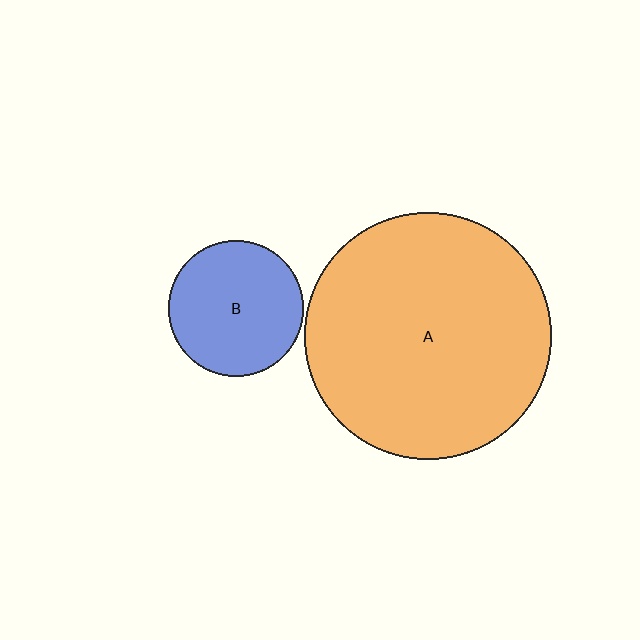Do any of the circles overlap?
No, none of the circles overlap.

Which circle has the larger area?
Circle A (orange).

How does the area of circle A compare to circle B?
Approximately 3.3 times.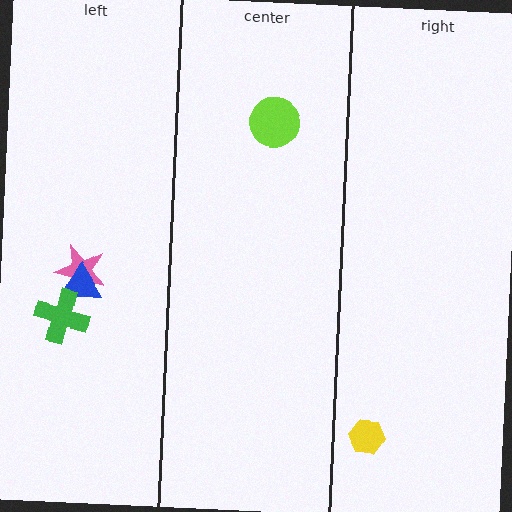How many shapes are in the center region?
1.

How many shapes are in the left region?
3.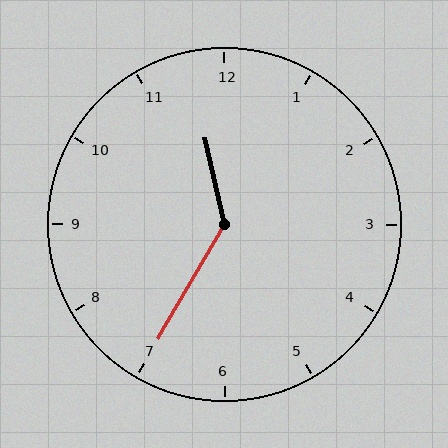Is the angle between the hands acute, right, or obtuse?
It is obtuse.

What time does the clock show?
11:35.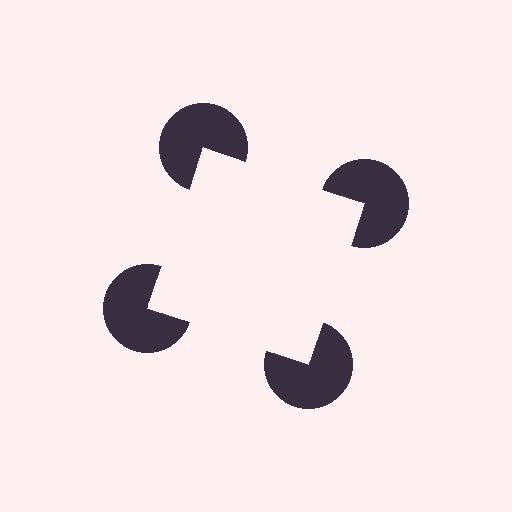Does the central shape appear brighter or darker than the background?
It typically appears slightly brighter than the background, even though no actual brightness change is drawn.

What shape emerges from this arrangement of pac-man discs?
An illusory square — its edges are inferred from the aligned wedge cuts in the pac-man discs, not physically drawn.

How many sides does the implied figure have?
4 sides.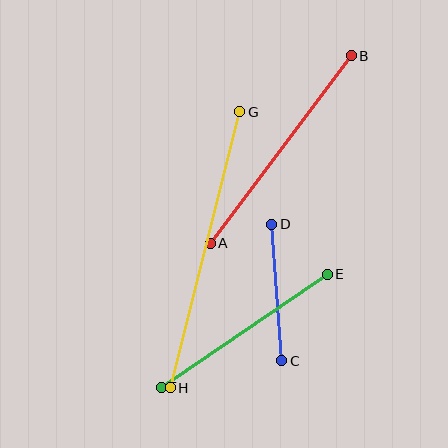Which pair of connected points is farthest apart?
Points G and H are farthest apart.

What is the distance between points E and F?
The distance is approximately 201 pixels.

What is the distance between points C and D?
The distance is approximately 137 pixels.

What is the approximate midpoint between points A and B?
The midpoint is at approximately (281, 150) pixels.